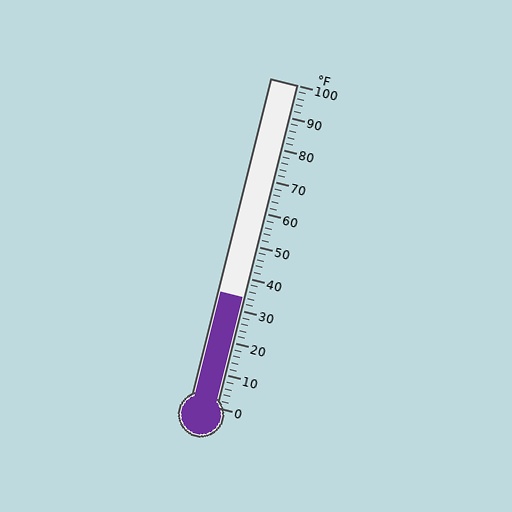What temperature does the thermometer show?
The thermometer shows approximately 34°F.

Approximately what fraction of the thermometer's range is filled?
The thermometer is filled to approximately 35% of its range.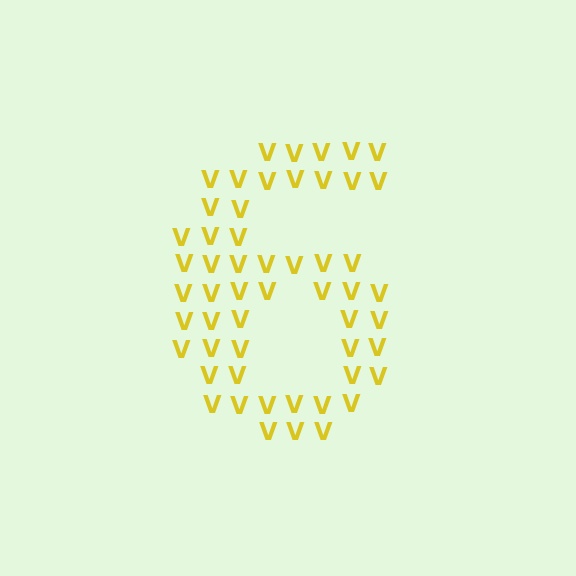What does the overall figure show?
The overall figure shows the digit 6.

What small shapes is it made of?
It is made of small letter V's.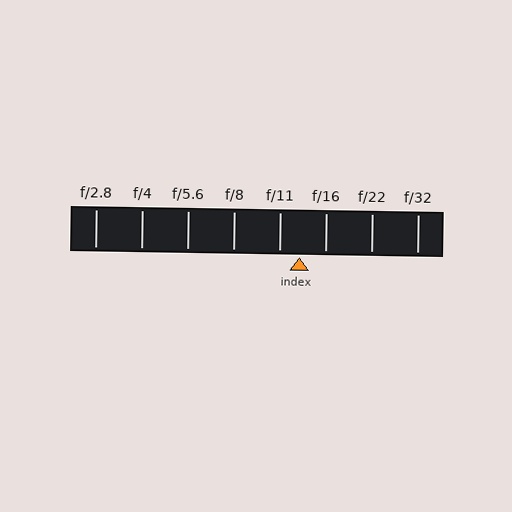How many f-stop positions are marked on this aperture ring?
There are 8 f-stop positions marked.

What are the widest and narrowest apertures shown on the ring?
The widest aperture shown is f/2.8 and the narrowest is f/32.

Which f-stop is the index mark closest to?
The index mark is closest to f/11.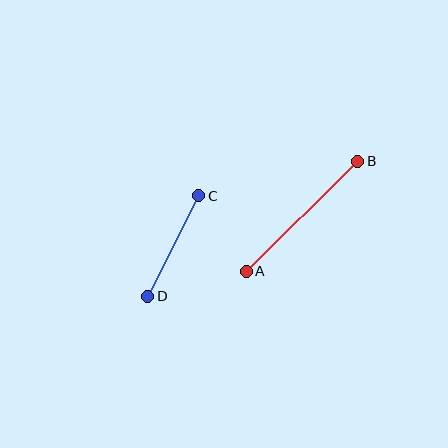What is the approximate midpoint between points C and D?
The midpoint is at approximately (173, 246) pixels.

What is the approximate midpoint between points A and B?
The midpoint is at approximately (302, 216) pixels.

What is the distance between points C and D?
The distance is approximately 113 pixels.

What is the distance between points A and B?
The distance is approximately 156 pixels.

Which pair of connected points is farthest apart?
Points A and B are farthest apart.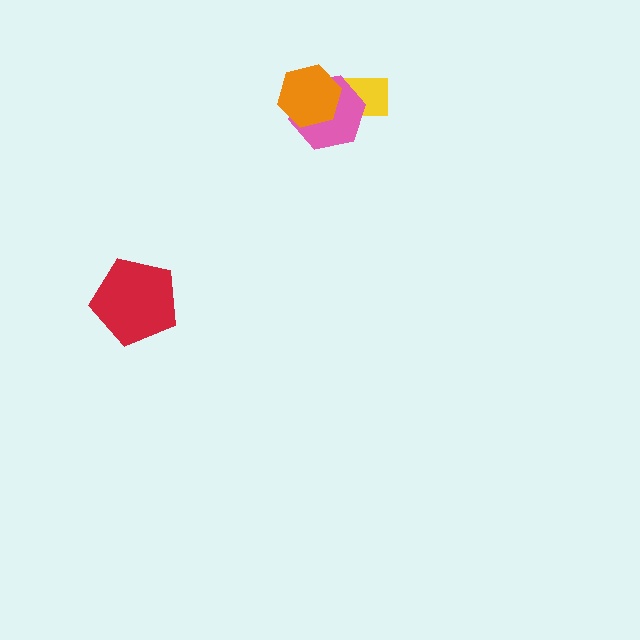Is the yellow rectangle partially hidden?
Yes, it is partially covered by another shape.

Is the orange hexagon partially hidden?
No, no other shape covers it.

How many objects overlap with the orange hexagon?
2 objects overlap with the orange hexagon.